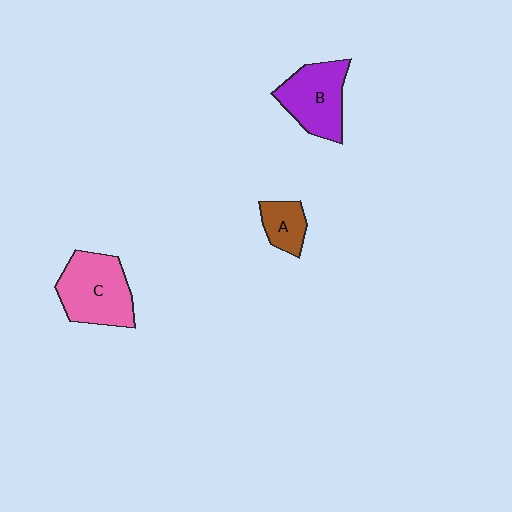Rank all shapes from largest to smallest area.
From largest to smallest: C (pink), B (purple), A (brown).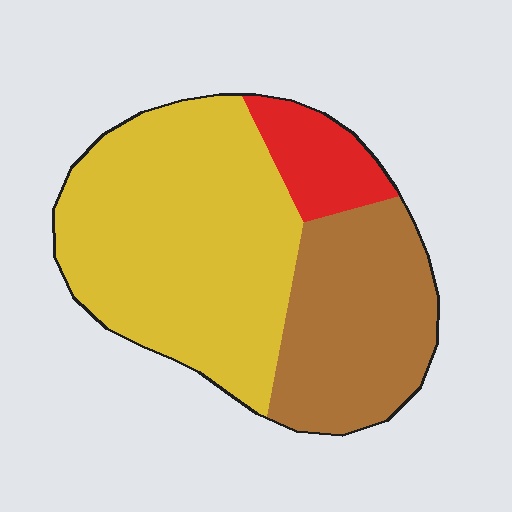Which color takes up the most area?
Yellow, at roughly 55%.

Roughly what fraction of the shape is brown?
Brown covers 32% of the shape.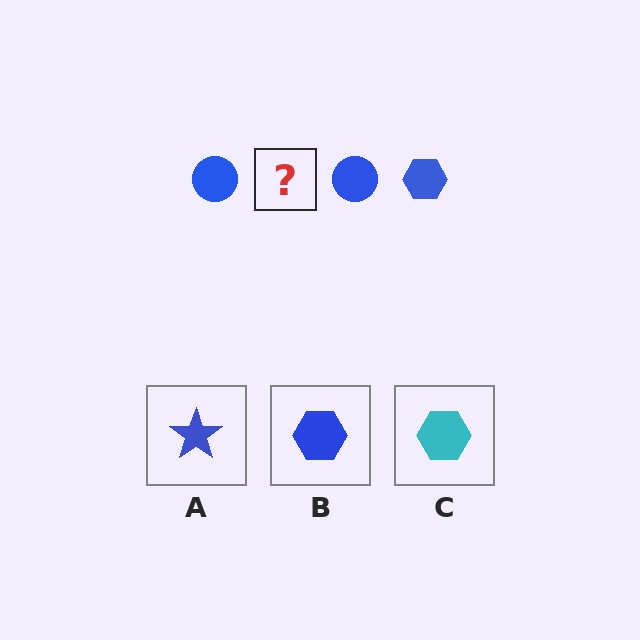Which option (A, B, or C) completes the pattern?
B.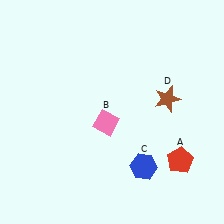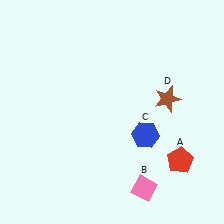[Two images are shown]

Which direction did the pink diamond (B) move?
The pink diamond (B) moved down.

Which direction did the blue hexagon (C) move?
The blue hexagon (C) moved up.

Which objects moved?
The objects that moved are: the pink diamond (B), the blue hexagon (C).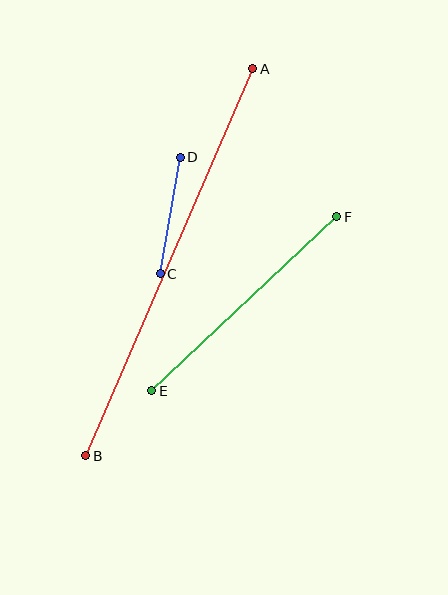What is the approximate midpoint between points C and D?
The midpoint is at approximately (170, 216) pixels.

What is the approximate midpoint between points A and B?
The midpoint is at approximately (169, 262) pixels.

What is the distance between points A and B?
The distance is approximately 422 pixels.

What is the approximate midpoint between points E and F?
The midpoint is at approximately (244, 304) pixels.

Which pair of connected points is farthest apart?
Points A and B are farthest apart.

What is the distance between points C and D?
The distance is approximately 118 pixels.